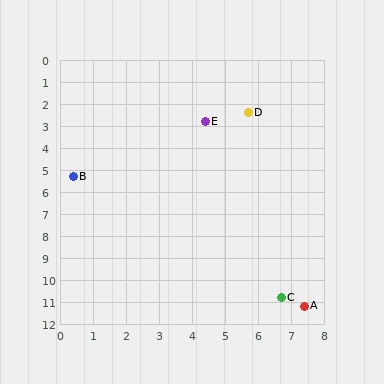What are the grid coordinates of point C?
Point C is at approximately (6.7, 10.8).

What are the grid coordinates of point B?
Point B is at approximately (0.4, 5.3).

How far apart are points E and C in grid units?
Points E and C are about 8.3 grid units apart.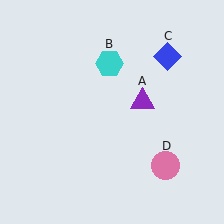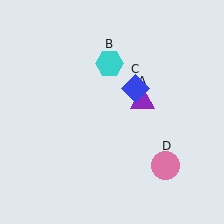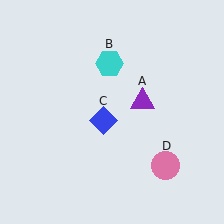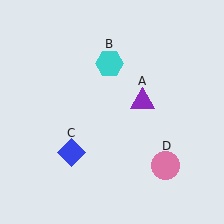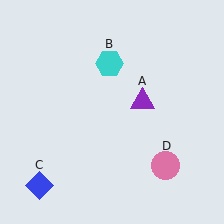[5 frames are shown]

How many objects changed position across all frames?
1 object changed position: blue diamond (object C).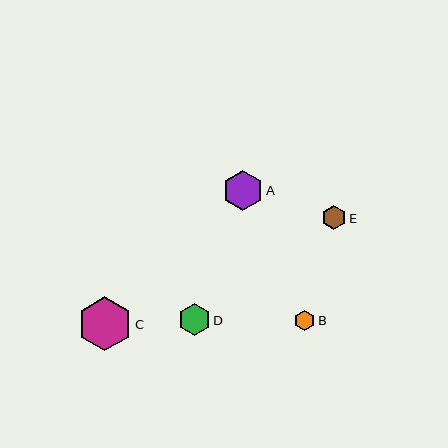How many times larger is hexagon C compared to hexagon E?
Hexagon C is approximately 2.2 times the size of hexagon E.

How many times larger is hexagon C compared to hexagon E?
Hexagon C is approximately 2.2 times the size of hexagon E.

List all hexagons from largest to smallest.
From largest to smallest: C, A, D, E, B.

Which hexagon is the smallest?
Hexagon B is the smallest with a size of approximately 20 pixels.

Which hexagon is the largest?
Hexagon C is the largest with a size of approximately 54 pixels.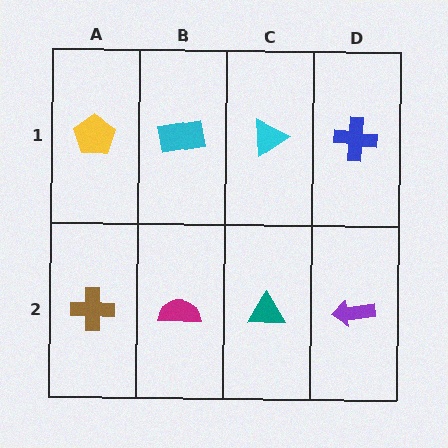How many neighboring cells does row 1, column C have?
3.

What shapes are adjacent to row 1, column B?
A magenta semicircle (row 2, column B), a yellow pentagon (row 1, column A), a cyan triangle (row 1, column C).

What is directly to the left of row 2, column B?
A brown cross.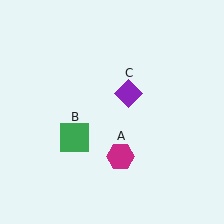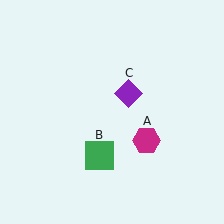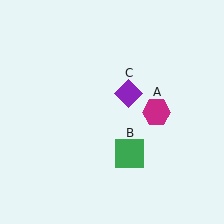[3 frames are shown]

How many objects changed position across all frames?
2 objects changed position: magenta hexagon (object A), green square (object B).